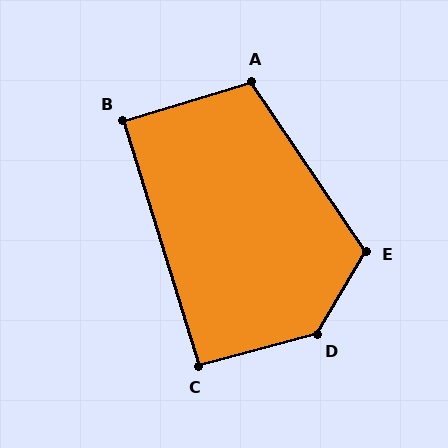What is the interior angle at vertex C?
Approximately 92 degrees (approximately right).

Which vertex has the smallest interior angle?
B, at approximately 90 degrees.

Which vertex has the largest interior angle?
D, at approximately 135 degrees.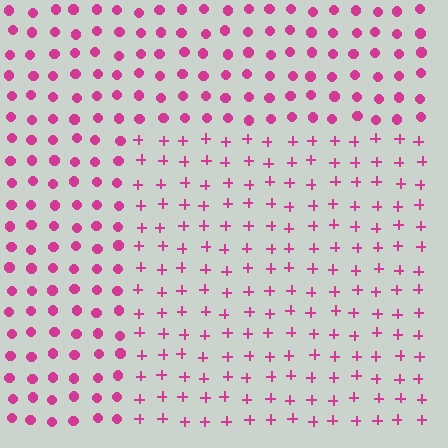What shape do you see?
I see a rectangle.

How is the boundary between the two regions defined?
The boundary is defined by a change in element shape: plus signs inside vs. circles outside. All elements share the same color and spacing.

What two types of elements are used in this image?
The image uses plus signs inside the rectangle region and circles outside it.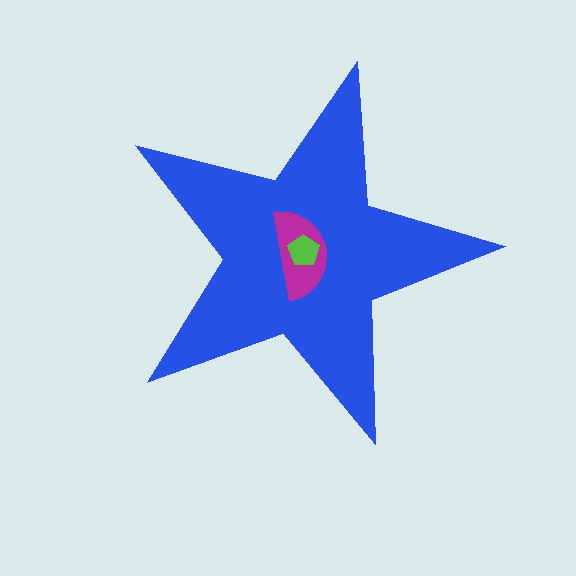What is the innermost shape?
The lime pentagon.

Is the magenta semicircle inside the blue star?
Yes.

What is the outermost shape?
The blue star.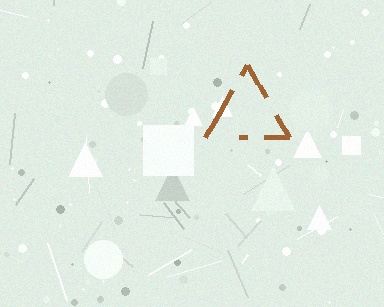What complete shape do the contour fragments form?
The contour fragments form a triangle.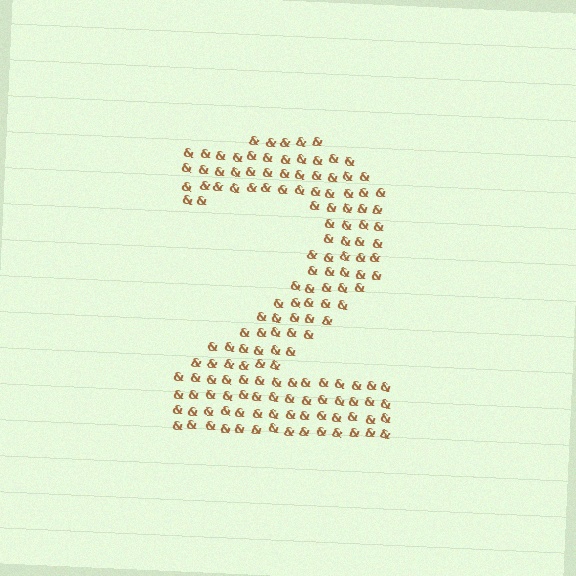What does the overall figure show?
The overall figure shows the digit 2.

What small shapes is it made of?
It is made of small ampersands.